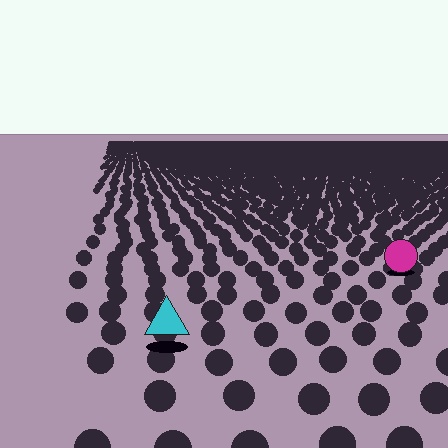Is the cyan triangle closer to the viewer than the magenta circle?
Yes. The cyan triangle is closer — you can tell from the texture gradient: the ground texture is coarser near it.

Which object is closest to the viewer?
The cyan triangle is closest. The texture marks near it are larger and more spread out.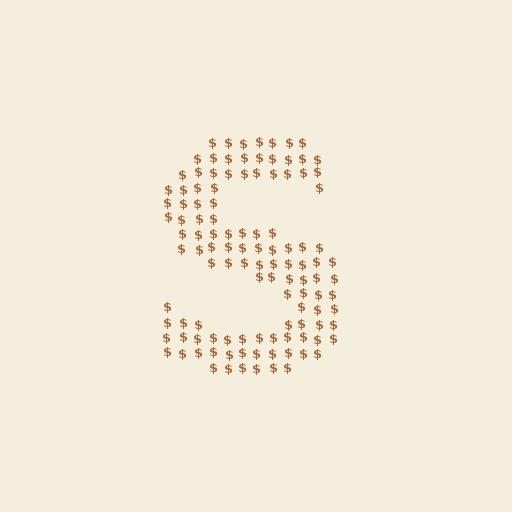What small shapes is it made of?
It is made of small dollar signs.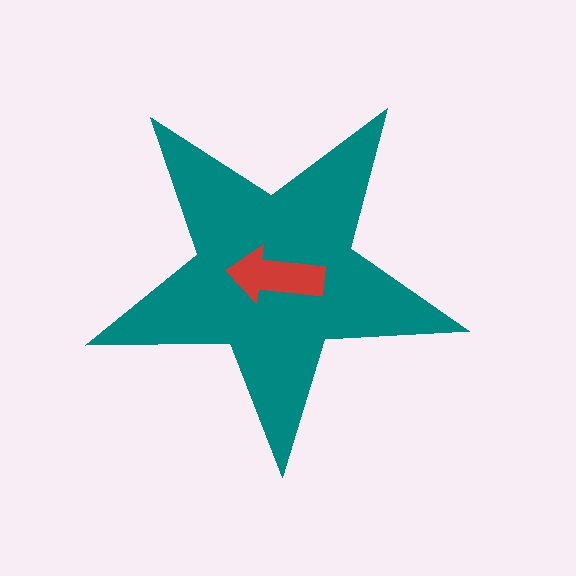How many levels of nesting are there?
2.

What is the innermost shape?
The red arrow.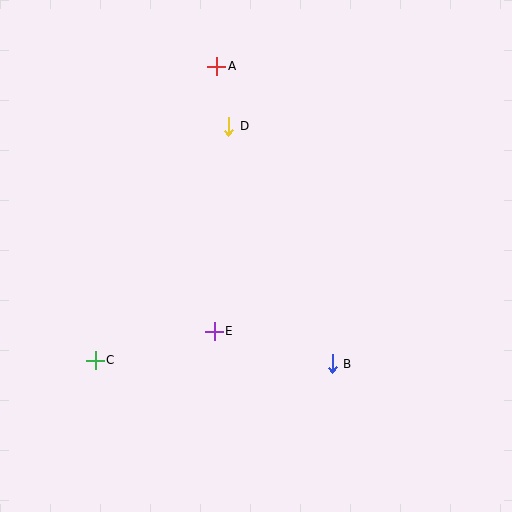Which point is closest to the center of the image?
Point E at (214, 331) is closest to the center.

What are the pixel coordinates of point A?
Point A is at (217, 66).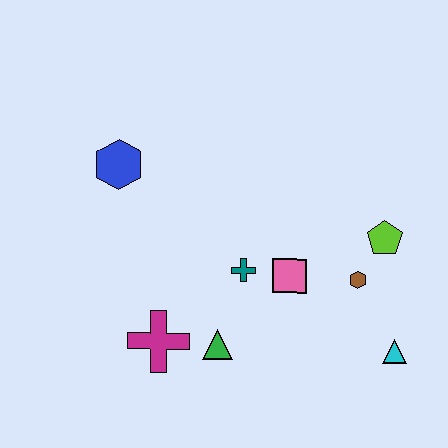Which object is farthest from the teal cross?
The cyan triangle is farthest from the teal cross.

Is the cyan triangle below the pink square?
Yes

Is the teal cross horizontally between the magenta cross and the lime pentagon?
Yes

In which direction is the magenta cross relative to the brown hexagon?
The magenta cross is to the left of the brown hexagon.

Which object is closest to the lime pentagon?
The brown hexagon is closest to the lime pentagon.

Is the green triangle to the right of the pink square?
No